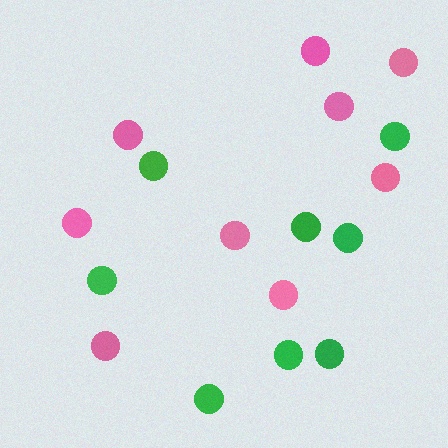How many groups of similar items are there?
There are 2 groups: one group of pink circles (9) and one group of green circles (8).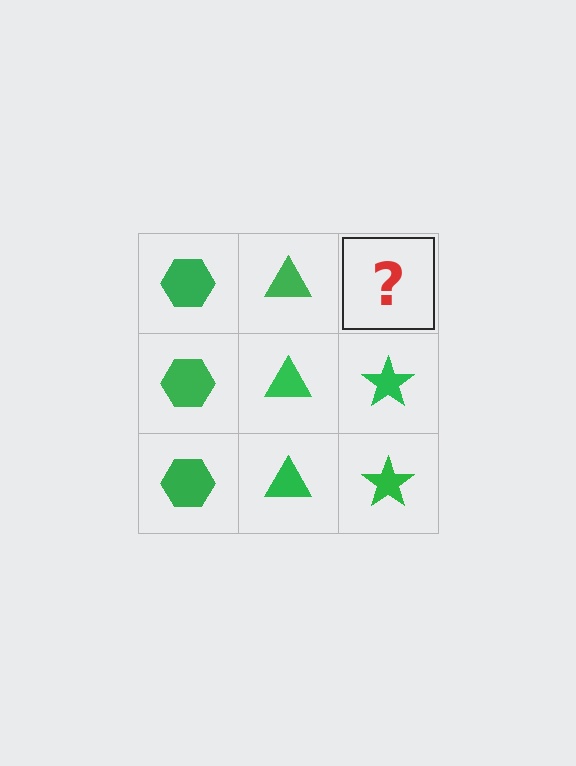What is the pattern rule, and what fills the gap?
The rule is that each column has a consistent shape. The gap should be filled with a green star.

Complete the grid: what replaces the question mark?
The question mark should be replaced with a green star.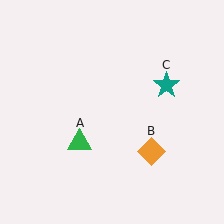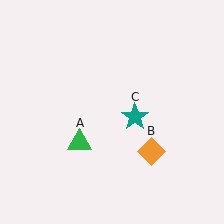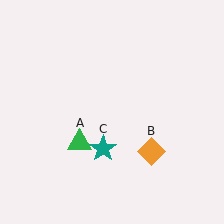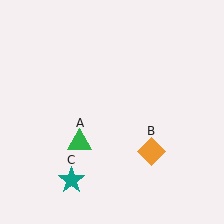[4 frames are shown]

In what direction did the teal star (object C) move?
The teal star (object C) moved down and to the left.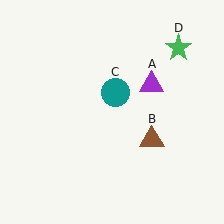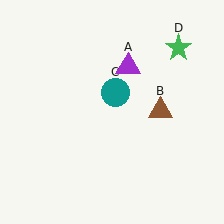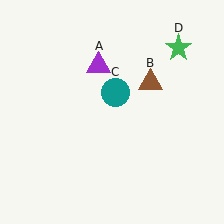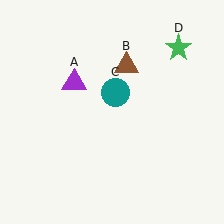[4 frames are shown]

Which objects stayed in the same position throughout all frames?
Teal circle (object C) and green star (object D) remained stationary.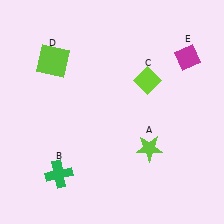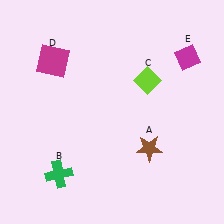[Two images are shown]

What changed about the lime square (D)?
In Image 1, D is lime. In Image 2, it changed to magenta.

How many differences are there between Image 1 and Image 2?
There are 2 differences between the two images.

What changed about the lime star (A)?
In Image 1, A is lime. In Image 2, it changed to brown.